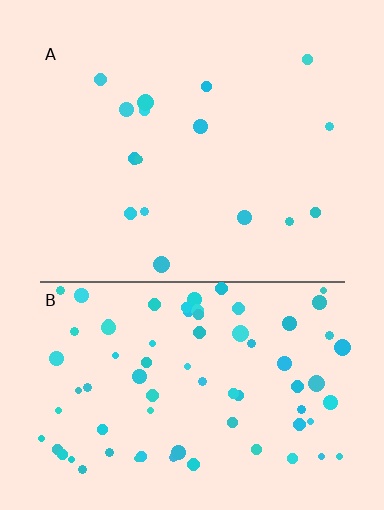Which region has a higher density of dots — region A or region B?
B (the bottom).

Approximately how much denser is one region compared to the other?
Approximately 4.8× — region B over region A.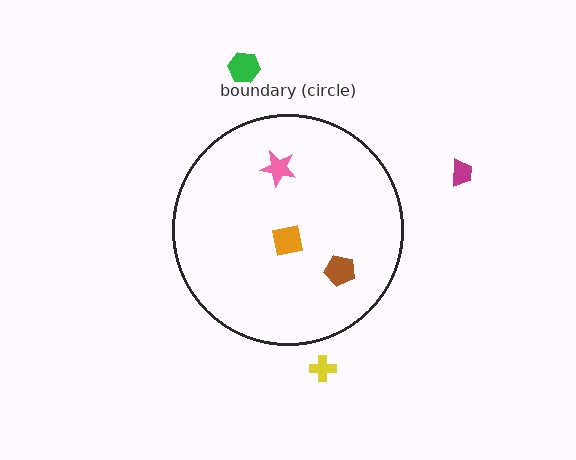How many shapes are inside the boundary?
3 inside, 3 outside.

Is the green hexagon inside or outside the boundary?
Outside.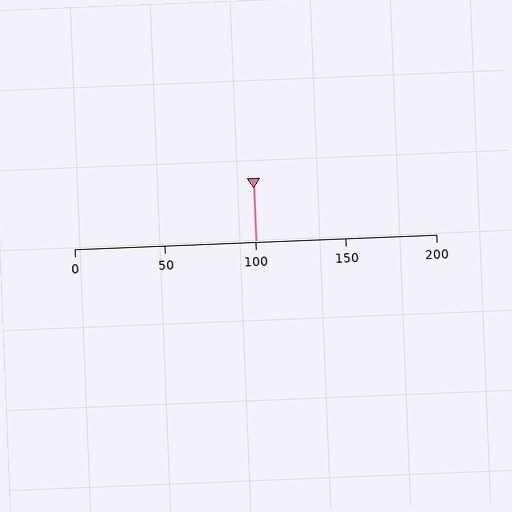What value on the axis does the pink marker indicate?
The marker indicates approximately 100.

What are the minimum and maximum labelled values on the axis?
The axis runs from 0 to 200.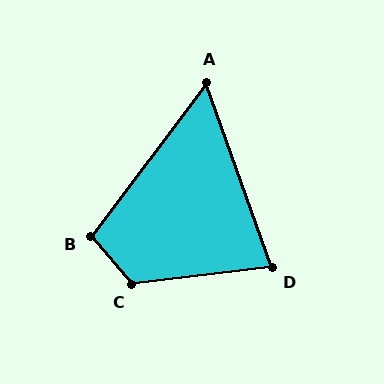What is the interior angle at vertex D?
Approximately 77 degrees (acute).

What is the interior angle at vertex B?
Approximately 103 degrees (obtuse).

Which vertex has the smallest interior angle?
A, at approximately 57 degrees.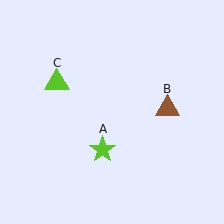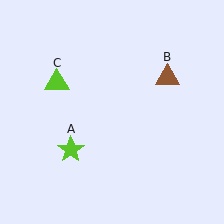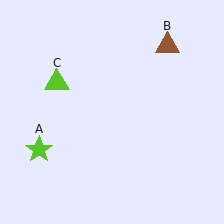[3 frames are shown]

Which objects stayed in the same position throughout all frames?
Lime triangle (object C) remained stationary.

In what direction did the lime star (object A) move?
The lime star (object A) moved left.